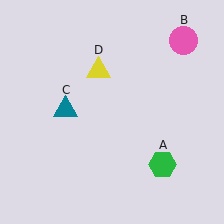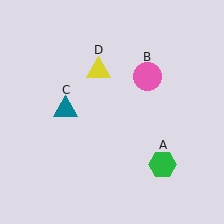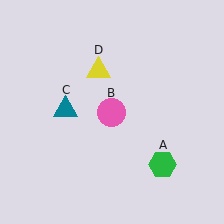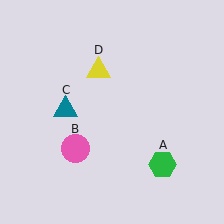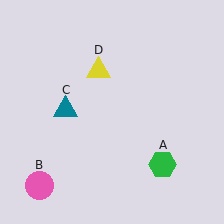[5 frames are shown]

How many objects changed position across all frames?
1 object changed position: pink circle (object B).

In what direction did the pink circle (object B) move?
The pink circle (object B) moved down and to the left.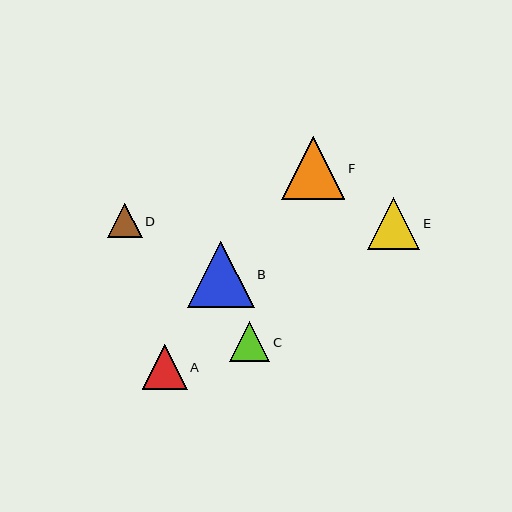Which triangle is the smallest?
Triangle D is the smallest with a size of approximately 35 pixels.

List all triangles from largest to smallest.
From largest to smallest: B, F, E, A, C, D.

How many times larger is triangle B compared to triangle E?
Triangle B is approximately 1.3 times the size of triangle E.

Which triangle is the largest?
Triangle B is the largest with a size of approximately 67 pixels.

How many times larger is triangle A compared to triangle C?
Triangle A is approximately 1.1 times the size of triangle C.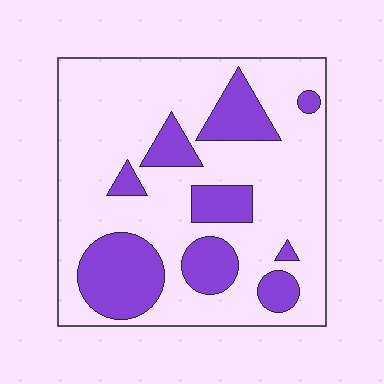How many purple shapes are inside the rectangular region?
9.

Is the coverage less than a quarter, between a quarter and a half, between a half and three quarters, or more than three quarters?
Between a quarter and a half.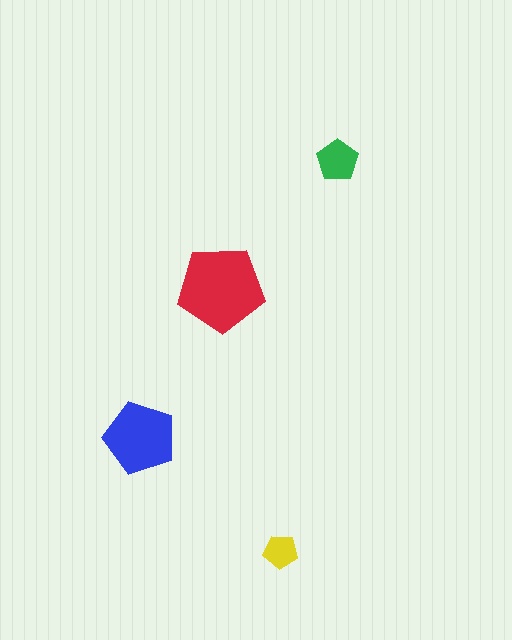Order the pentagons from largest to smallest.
the red one, the blue one, the green one, the yellow one.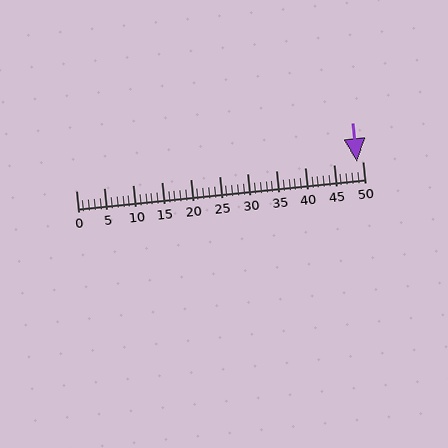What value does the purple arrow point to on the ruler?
The purple arrow points to approximately 49.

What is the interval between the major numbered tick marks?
The major tick marks are spaced 5 units apart.